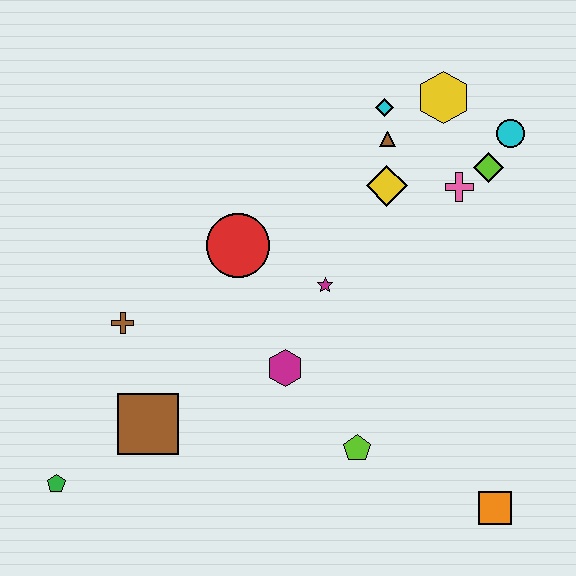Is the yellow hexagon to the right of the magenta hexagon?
Yes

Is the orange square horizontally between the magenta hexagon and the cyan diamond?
No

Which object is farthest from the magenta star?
The green pentagon is farthest from the magenta star.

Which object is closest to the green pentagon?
The brown square is closest to the green pentagon.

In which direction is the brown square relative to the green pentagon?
The brown square is to the right of the green pentagon.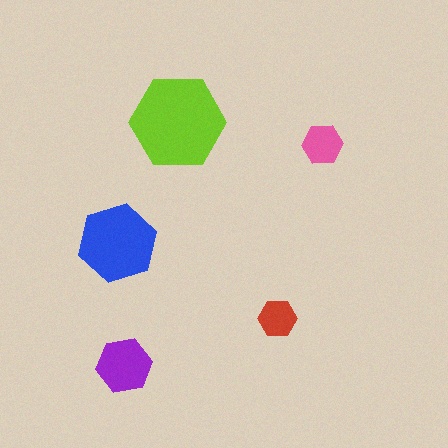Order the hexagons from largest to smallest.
the lime one, the blue one, the purple one, the pink one, the red one.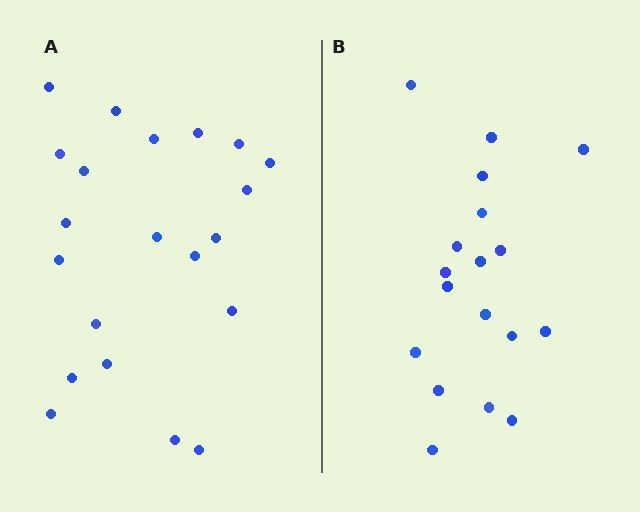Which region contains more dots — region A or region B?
Region A (the left region) has more dots.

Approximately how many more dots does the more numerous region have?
Region A has just a few more — roughly 2 or 3 more dots than region B.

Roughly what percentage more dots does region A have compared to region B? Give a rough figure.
About 15% more.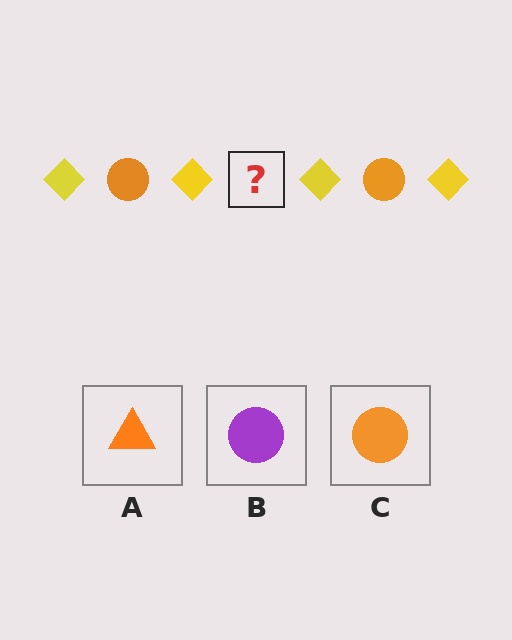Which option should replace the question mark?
Option C.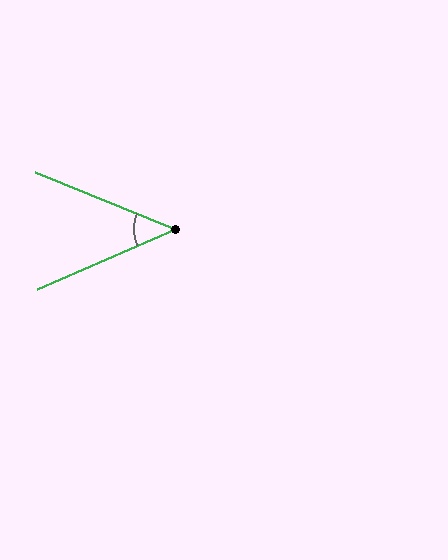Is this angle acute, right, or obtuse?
It is acute.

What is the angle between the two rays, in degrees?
Approximately 46 degrees.